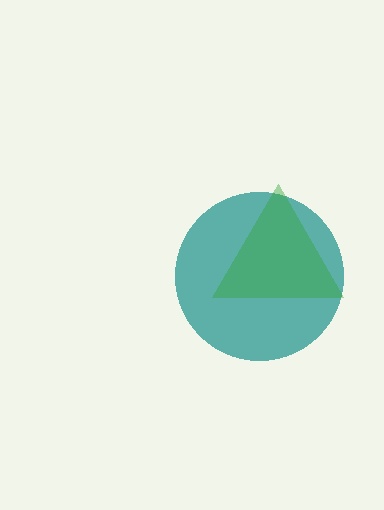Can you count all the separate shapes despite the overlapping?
Yes, there are 2 separate shapes.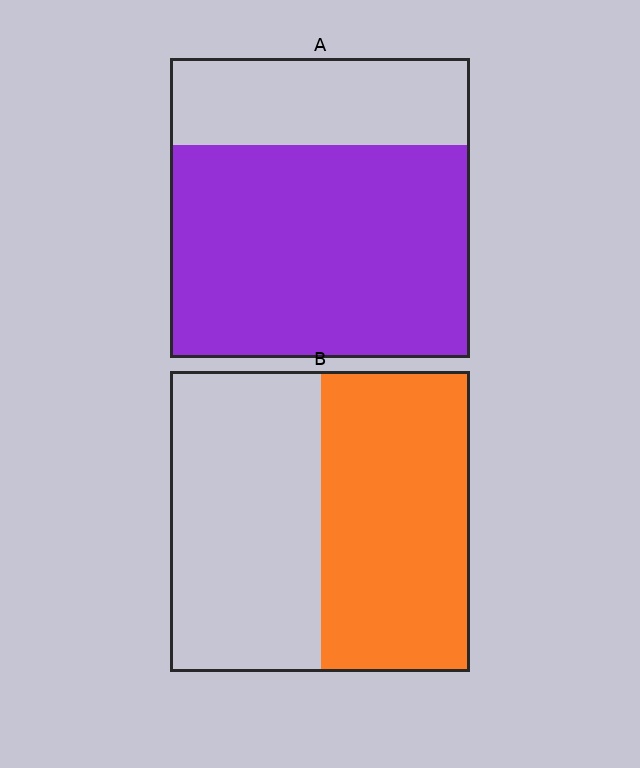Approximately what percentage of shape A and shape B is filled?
A is approximately 70% and B is approximately 50%.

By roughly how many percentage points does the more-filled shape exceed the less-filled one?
By roughly 20 percentage points (A over B).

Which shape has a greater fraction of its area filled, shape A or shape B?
Shape A.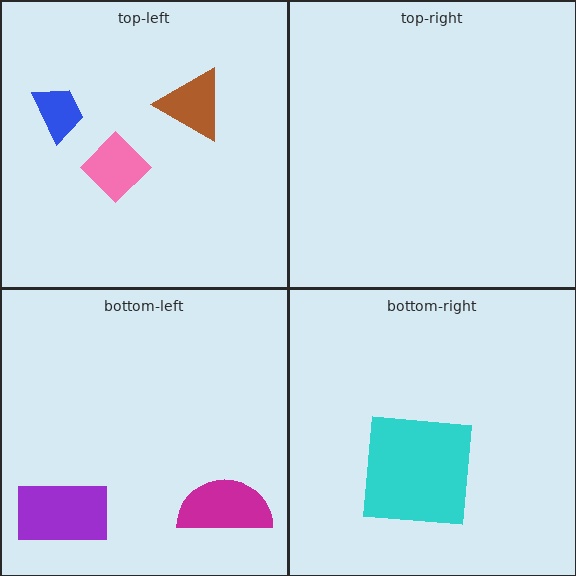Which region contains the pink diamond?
The top-left region.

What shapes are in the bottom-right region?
The cyan square.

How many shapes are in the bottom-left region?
2.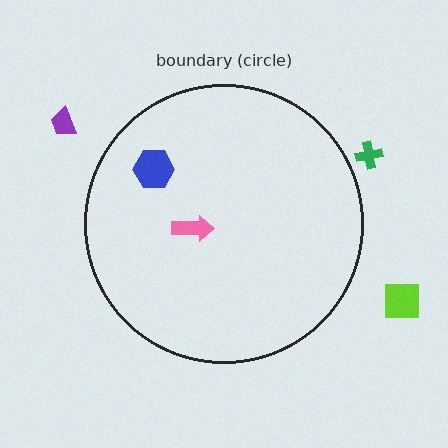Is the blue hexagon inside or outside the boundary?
Inside.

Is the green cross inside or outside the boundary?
Outside.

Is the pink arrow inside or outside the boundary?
Inside.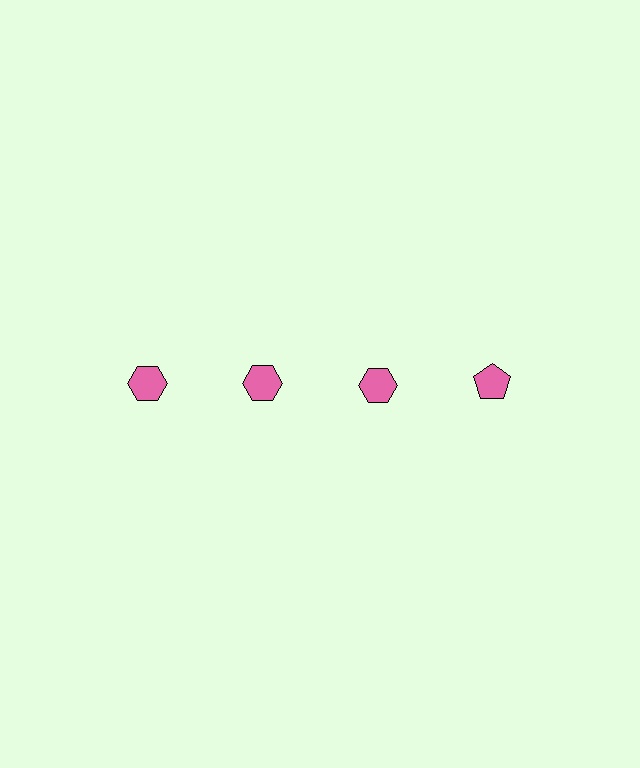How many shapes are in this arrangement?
There are 4 shapes arranged in a grid pattern.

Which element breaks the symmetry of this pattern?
The pink pentagon in the top row, second from right column breaks the symmetry. All other shapes are pink hexagons.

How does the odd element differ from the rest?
It has a different shape: pentagon instead of hexagon.